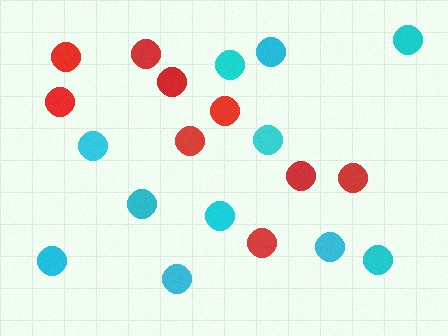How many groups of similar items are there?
There are 2 groups: one group of red circles (9) and one group of cyan circles (11).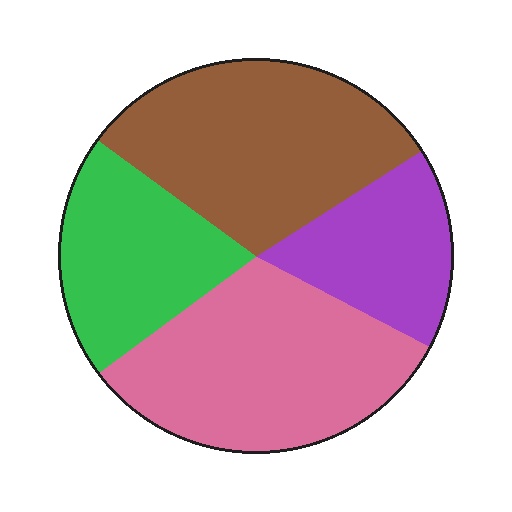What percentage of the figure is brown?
Brown covers roughly 30% of the figure.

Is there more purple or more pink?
Pink.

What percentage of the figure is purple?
Purple covers roughly 15% of the figure.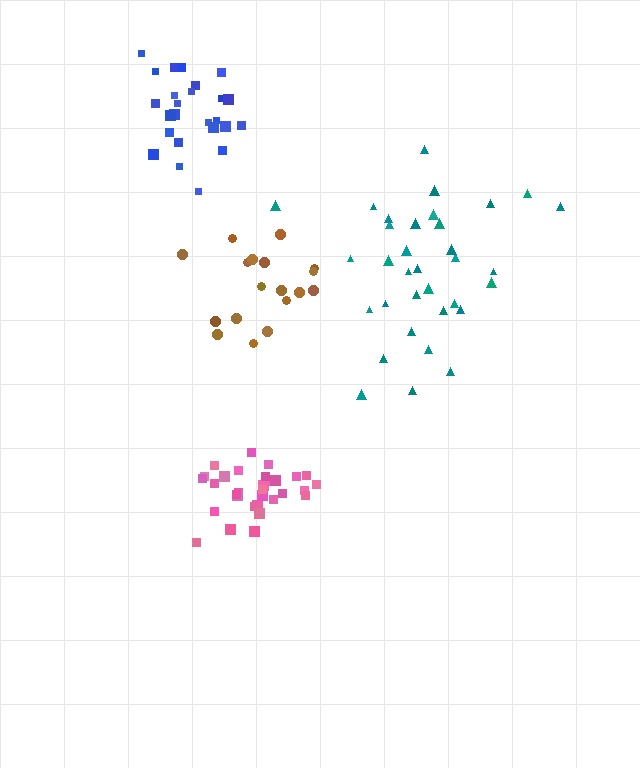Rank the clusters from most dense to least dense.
pink, blue, brown, teal.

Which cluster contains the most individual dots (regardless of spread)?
Teal (34).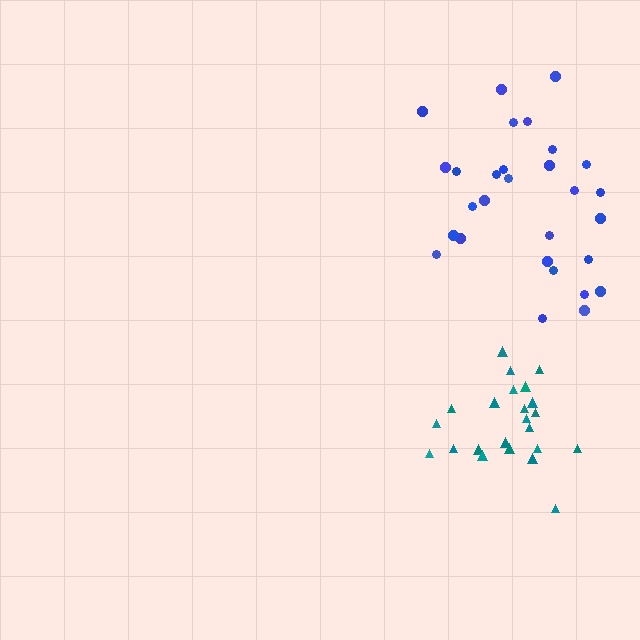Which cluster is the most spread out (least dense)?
Blue.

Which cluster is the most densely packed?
Teal.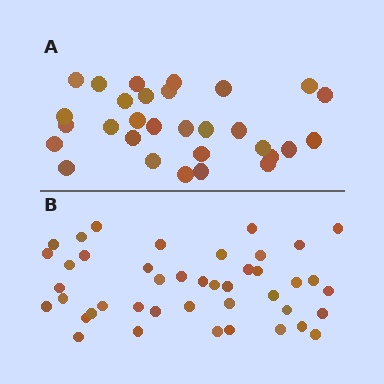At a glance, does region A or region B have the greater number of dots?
Region B (the bottom region) has more dots.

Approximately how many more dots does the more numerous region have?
Region B has approximately 15 more dots than region A.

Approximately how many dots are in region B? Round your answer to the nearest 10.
About 40 dots. (The exact count is 43, which rounds to 40.)